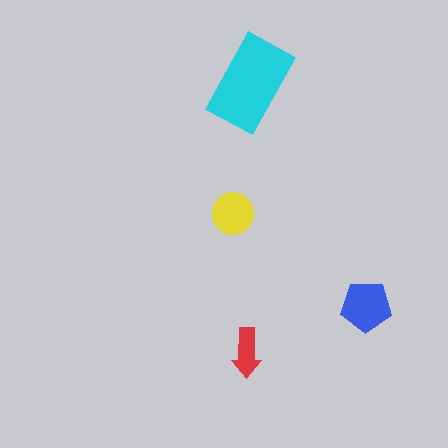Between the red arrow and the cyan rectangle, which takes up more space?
The cyan rectangle.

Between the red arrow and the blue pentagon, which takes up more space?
The blue pentagon.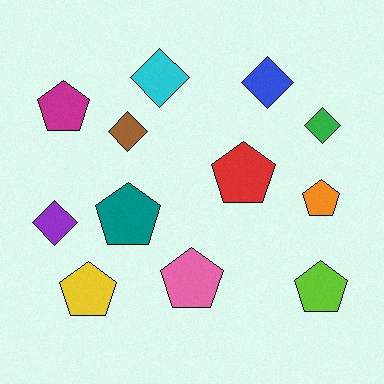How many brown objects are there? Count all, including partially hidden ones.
There is 1 brown object.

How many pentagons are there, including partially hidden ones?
There are 7 pentagons.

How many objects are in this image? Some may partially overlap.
There are 12 objects.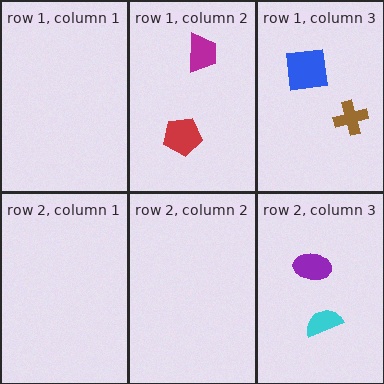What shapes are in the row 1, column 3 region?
The brown cross, the blue square.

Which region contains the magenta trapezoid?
The row 1, column 2 region.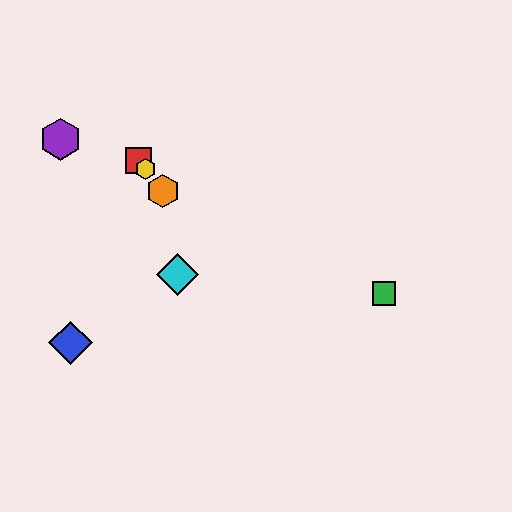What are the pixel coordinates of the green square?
The green square is at (384, 294).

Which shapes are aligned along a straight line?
The red square, the yellow hexagon, the orange hexagon are aligned along a straight line.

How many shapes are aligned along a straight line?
3 shapes (the red square, the yellow hexagon, the orange hexagon) are aligned along a straight line.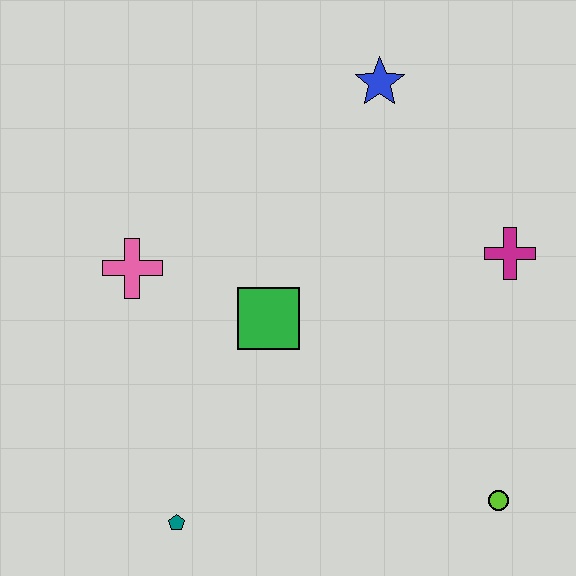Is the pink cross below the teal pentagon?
No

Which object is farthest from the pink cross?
The lime circle is farthest from the pink cross.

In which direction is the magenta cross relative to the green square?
The magenta cross is to the right of the green square.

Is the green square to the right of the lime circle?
No